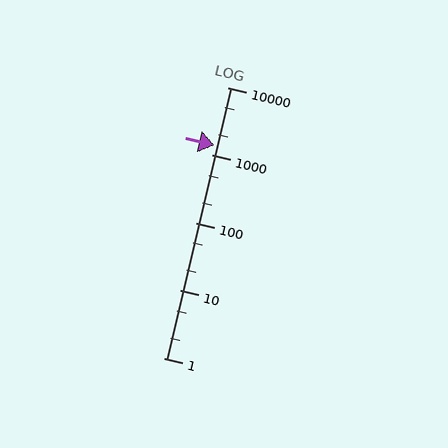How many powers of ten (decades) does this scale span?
The scale spans 4 decades, from 1 to 10000.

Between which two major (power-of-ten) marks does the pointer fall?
The pointer is between 1000 and 10000.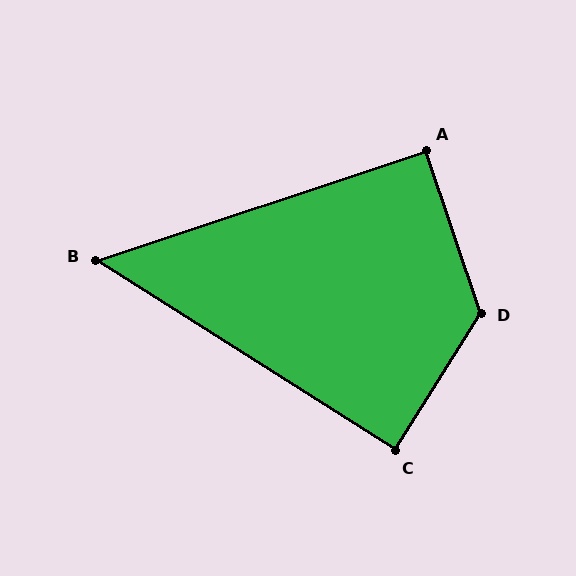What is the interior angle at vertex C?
Approximately 90 degrees (approximately right).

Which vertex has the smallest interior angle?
B, at approximately 51 degrees.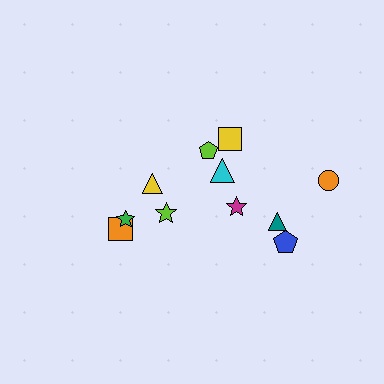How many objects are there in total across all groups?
There are 11 objects.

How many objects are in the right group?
There are 7 objects.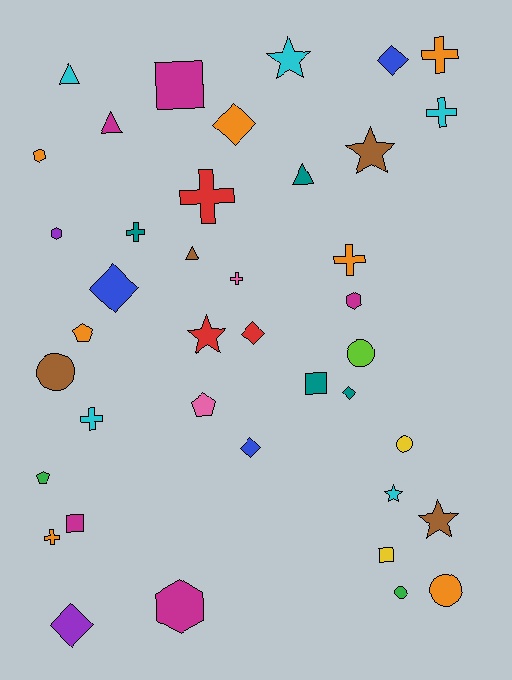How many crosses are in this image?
There are 8 crosses.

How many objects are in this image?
There are 40 objects.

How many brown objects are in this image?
There are 4 brown objects.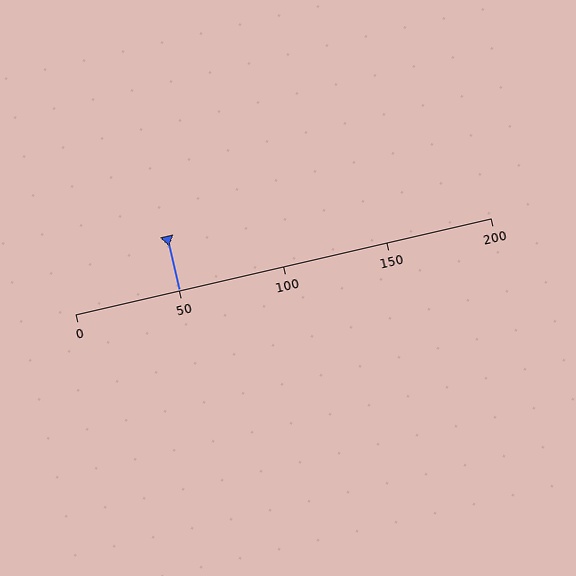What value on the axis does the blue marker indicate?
The marker indicates approximately 50.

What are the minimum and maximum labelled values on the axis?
The axis runs from 0 to 200.